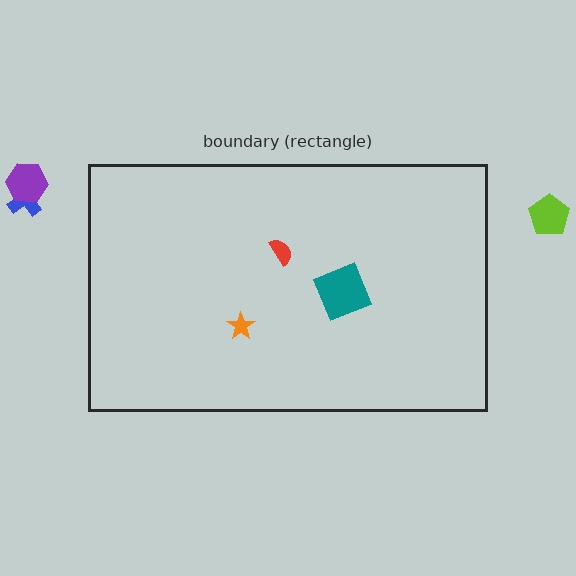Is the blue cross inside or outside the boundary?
Outside.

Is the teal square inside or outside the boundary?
Inside.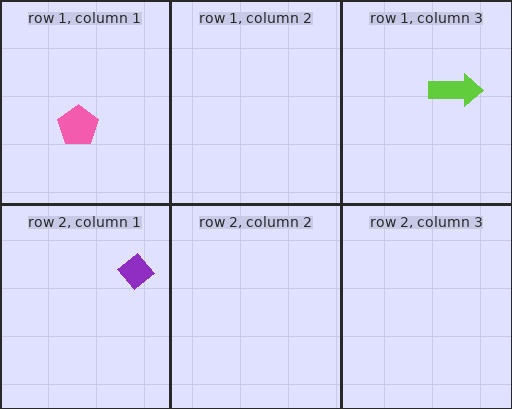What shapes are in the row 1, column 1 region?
The pink pentagon.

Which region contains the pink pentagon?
The row 1, column 1 region.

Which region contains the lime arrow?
The row 1, column 3 region.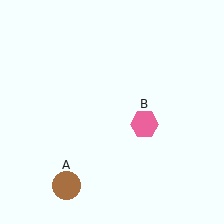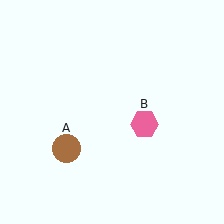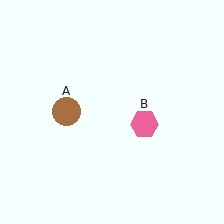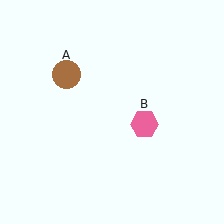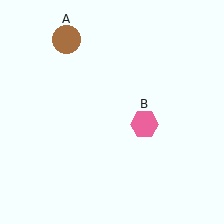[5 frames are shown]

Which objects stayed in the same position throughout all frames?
Pink hexagon (object B) remained stationary.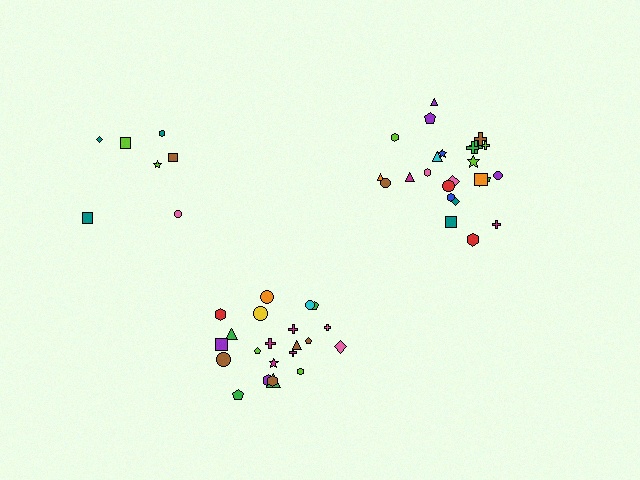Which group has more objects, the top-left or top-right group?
The top-right group.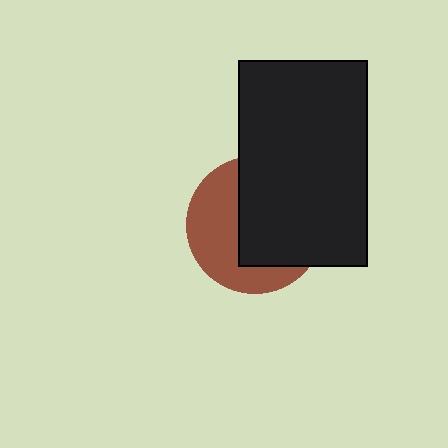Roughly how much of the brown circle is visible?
A small part of it is visible (roughly 44%).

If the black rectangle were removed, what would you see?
You would see the complete brown circle.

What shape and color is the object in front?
The object in front is a black rectangle.